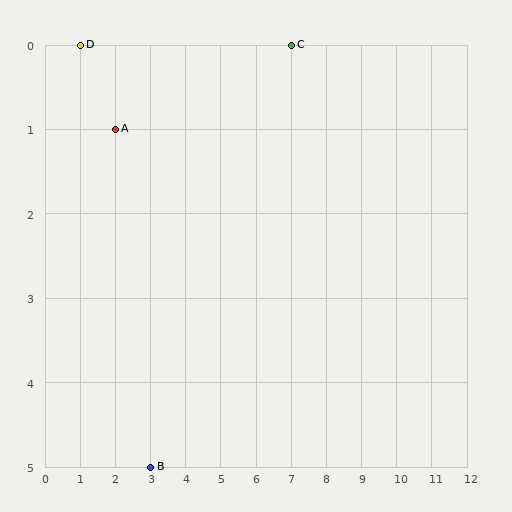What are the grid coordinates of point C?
Point C is at grid coordinates (7, 0).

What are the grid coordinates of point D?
Point D is at grid coordinates (1, 0).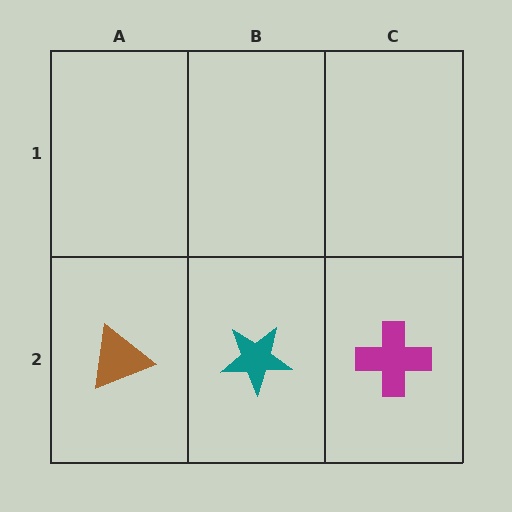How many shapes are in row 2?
3 shapes.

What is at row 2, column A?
A brown triangle.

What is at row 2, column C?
A magenta cross.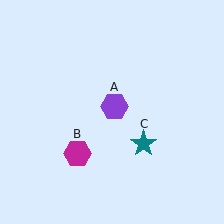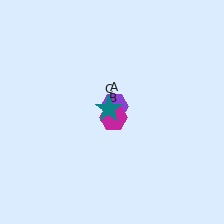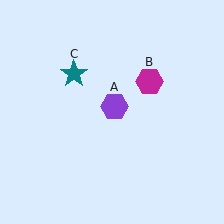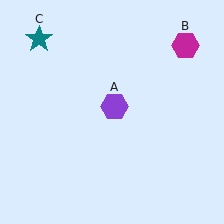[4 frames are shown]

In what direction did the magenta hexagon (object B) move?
The magenta hexagon (object B) moved up and to the right.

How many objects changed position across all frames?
2 objects changed position: magenta hexagon (object B), teal star (object C).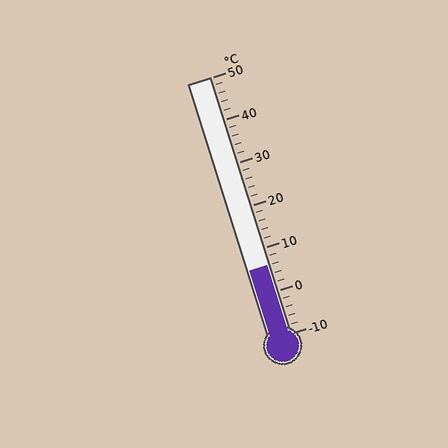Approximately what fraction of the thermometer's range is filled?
The thermometer is filled to approximately 25% of its range.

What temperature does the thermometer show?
The thermometer shows approximately 6°C.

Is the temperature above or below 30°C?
The temperature is below 30°C.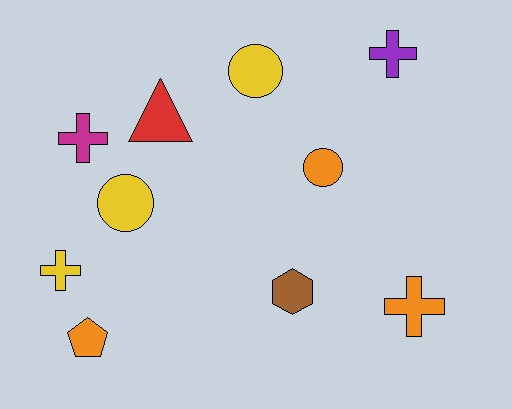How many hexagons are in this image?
There is 1 hexagon.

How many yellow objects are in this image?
There are 3 yellow objects.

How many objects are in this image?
There are 10 objects.